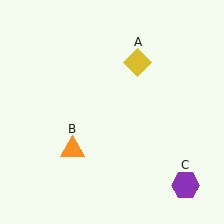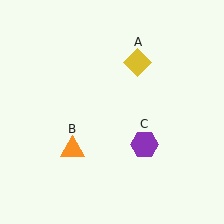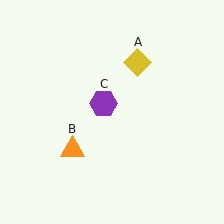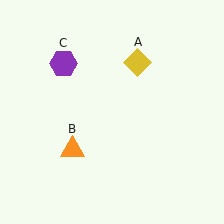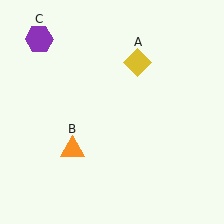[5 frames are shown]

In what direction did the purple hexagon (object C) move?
The purple hexagon (object C) moved up and to the left.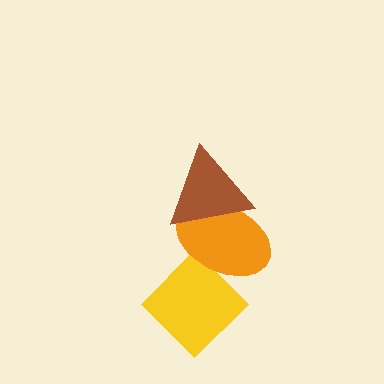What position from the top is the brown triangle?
The brown triangle is 1st from the top.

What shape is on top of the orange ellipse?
The brown triangle is on top of the orange ellipse.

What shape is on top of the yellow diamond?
The orange ellipse is on top of the yellow diamond.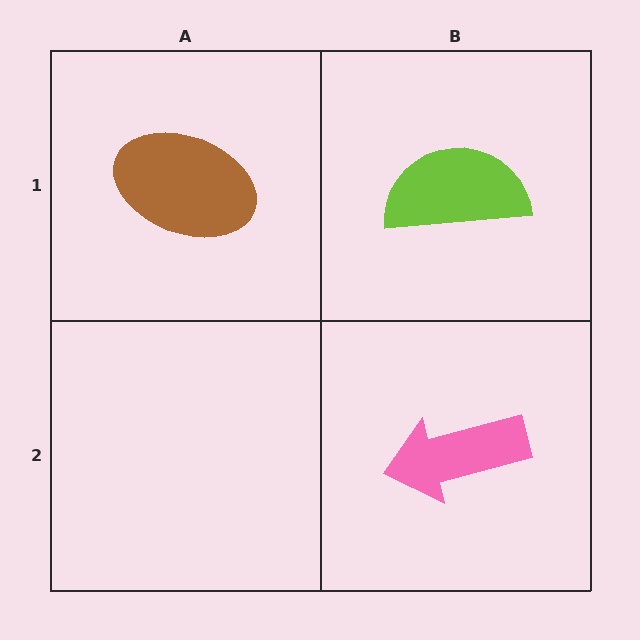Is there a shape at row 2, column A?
No, that cell is empty.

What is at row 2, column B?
A pink arrow.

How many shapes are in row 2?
1 shape.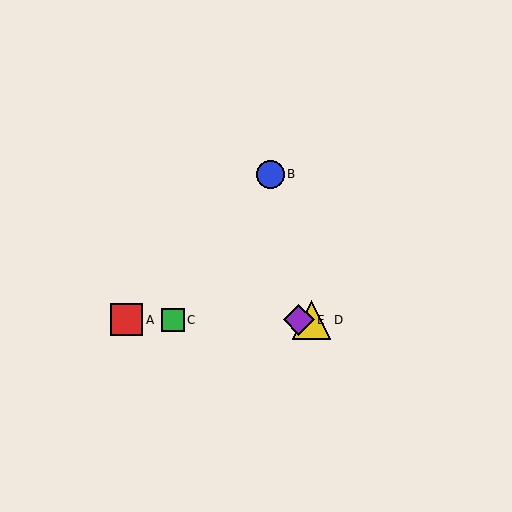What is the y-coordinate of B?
Object B is at y≈174.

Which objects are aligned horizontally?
Objects A, C, D, E are aligned horizontally.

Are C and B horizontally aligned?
No, C is at y≈320 and B is at y≈174.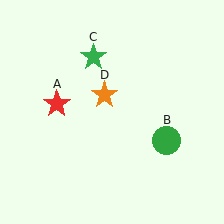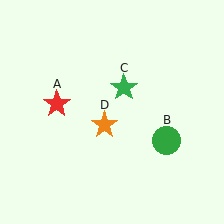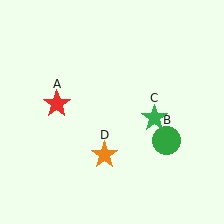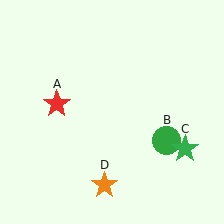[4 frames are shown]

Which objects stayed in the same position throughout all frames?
Red star (object A) and green circle (object B) remained stationary.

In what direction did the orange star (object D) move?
The orange star (object D) moved down.